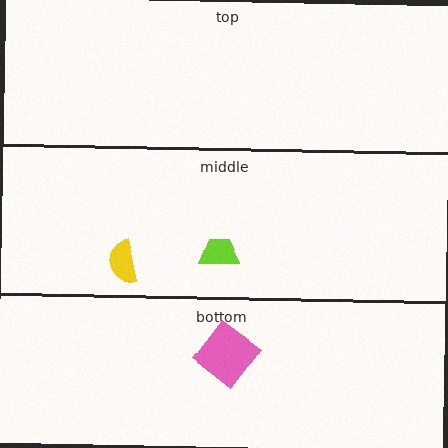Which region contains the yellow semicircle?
The middle region.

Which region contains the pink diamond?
The bottom region.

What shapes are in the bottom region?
The pink diamond.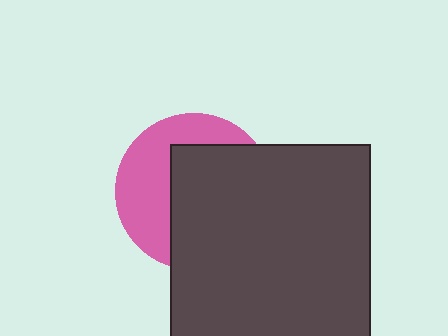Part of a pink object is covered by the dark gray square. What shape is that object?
It is a circle.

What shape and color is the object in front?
The object in front is a dark gray square.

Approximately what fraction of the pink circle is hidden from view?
Roughly 59% of the pink circle is hidden behind the dark gray square.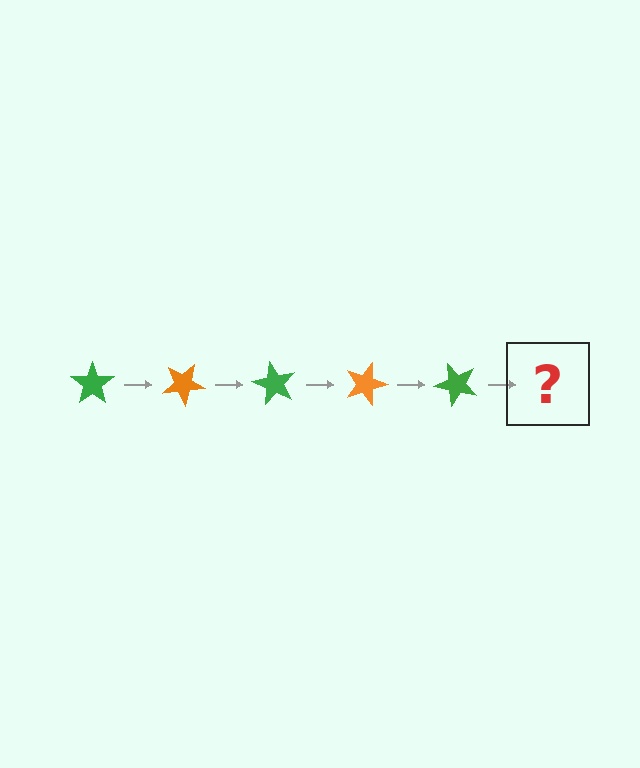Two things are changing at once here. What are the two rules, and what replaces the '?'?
The two rules are that it rotates 30 degrees each step and the color cycles through green and orange. The '?' should be an orange star, rotated 150 degrees from the start.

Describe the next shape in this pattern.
It should be an orange star, rotated 150 degrees from the start.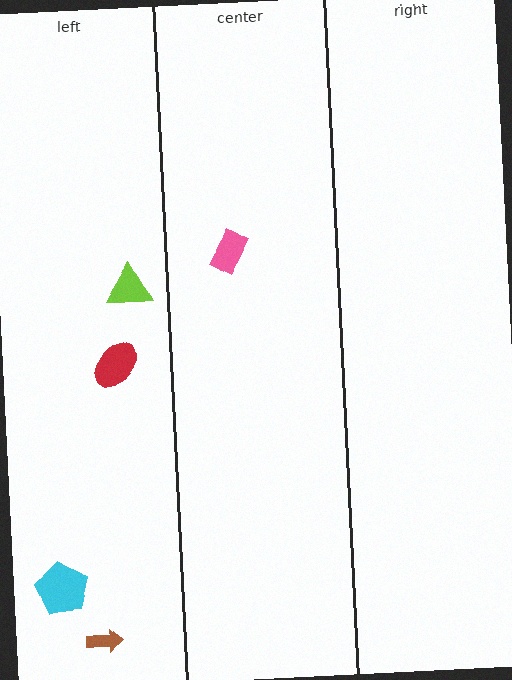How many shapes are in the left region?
4.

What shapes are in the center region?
The pink rectangle.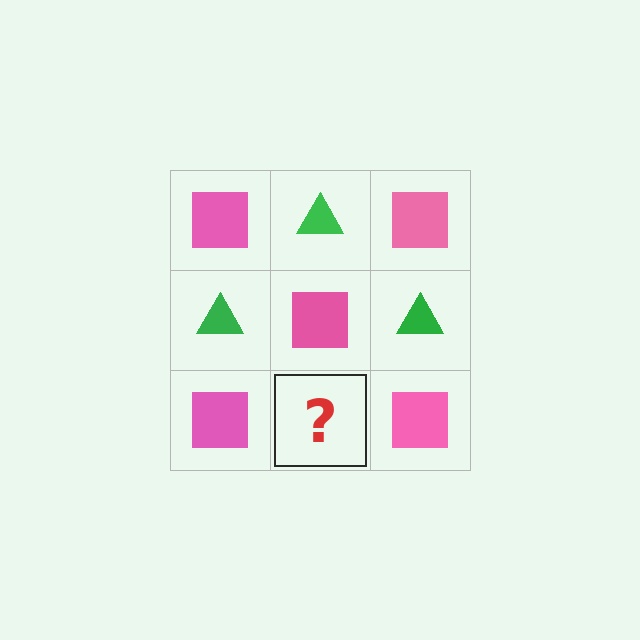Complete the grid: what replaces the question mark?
The question mark should be replaced with a green triangle.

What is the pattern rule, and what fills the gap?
The rule is that it alternates pink square and green triangle in a checkerboard pattern. The gap should be filled with a green triangle.